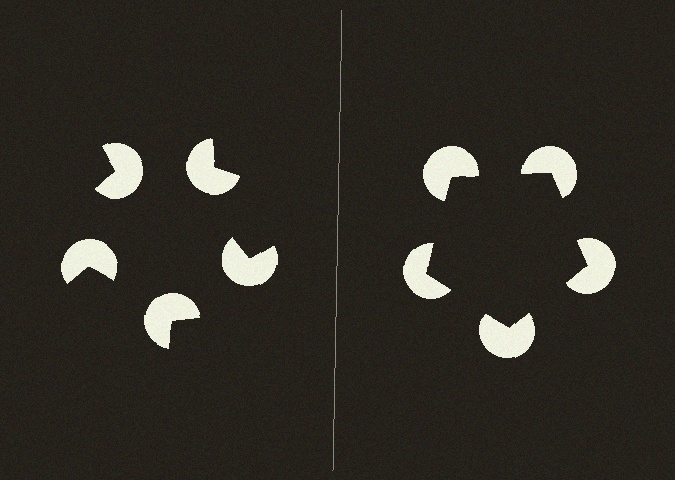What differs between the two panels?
The pac-man discs are positioned identically on both sides; only the wedge orientations differ. On the right they align to a pentagon; on the left they are misaligned.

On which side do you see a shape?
An illusory pentagon appears on the right side. On the left side the wedge cuts are rotated, so no coherent shape forms.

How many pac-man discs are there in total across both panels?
10 — 5 on each side.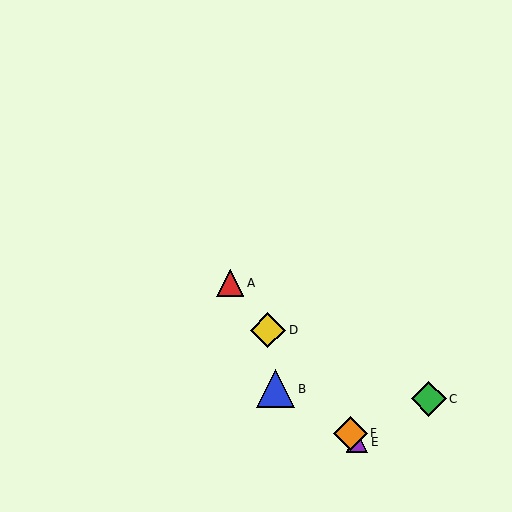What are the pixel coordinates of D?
Object D is at (268, 330).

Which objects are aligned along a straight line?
Objects A, D, E, F are aligned along a straight line.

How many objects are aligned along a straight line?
4 objects (A, D, E, F) are aligned along a straight line.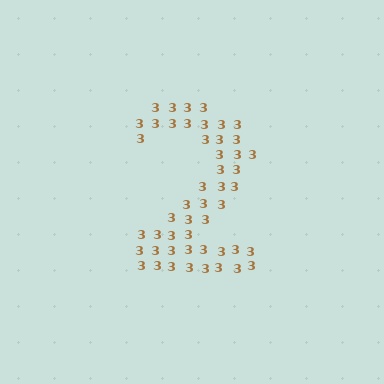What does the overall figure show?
The overall figure shows the digit 2.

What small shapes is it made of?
It is made of small digit 3's.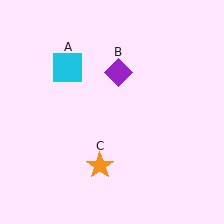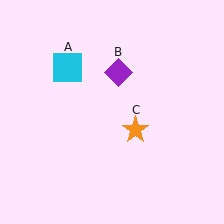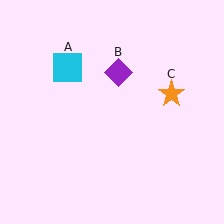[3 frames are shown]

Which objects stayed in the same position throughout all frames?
Cyan square (object A) and purple diamond (object B) remained stationary.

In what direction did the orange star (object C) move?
The orange star (object C) moved up and to the right.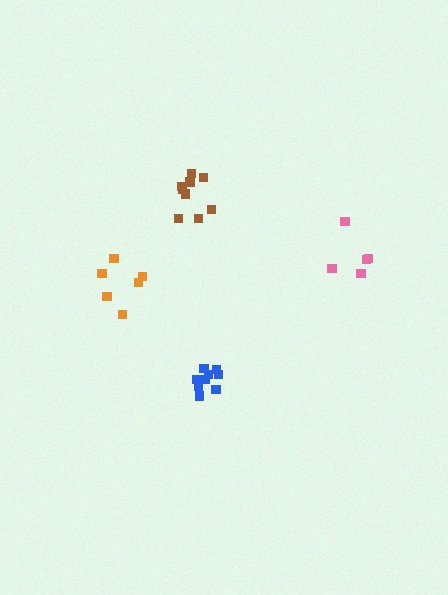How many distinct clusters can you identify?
There are 4 distinct clusters.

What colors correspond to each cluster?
The clusters are colored: brown, blue, orange, pink.